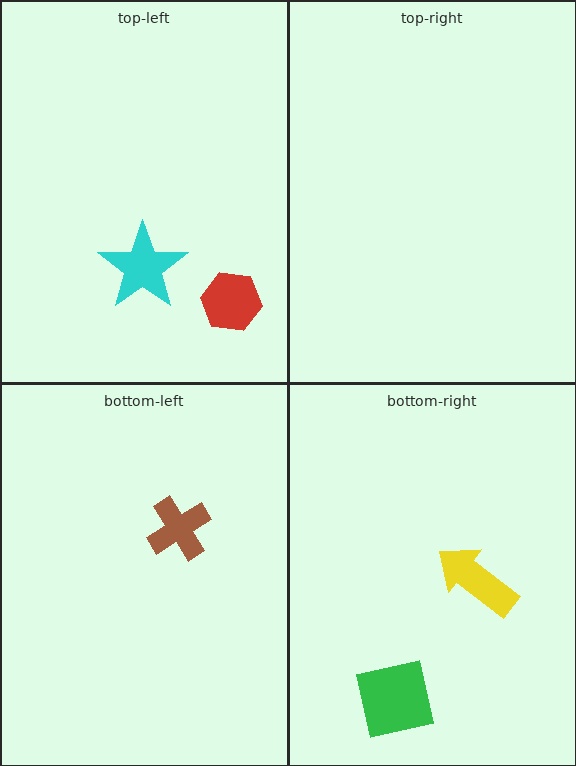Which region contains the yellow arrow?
The bottom-right region.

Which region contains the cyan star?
The top-left region.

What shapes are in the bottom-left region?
The brown cross.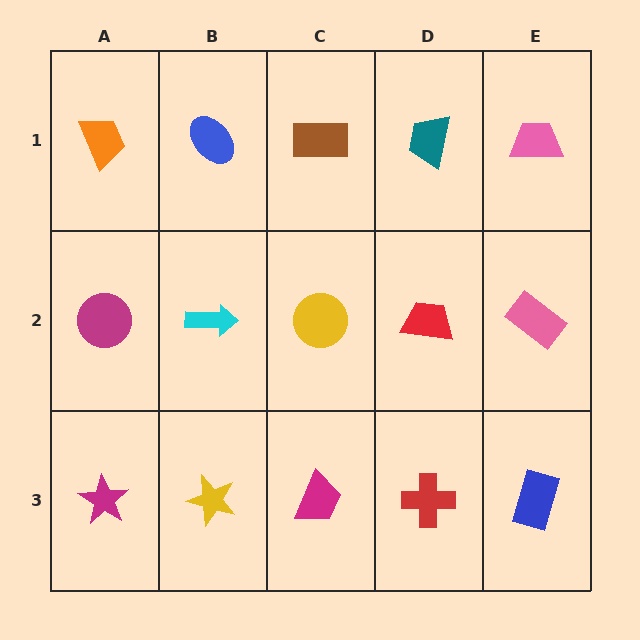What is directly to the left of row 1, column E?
A teal trapezoid.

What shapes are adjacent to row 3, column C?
A yellow circle (row 2, column C), a yellow star (row 3, column B), a red cross (row 3, column D).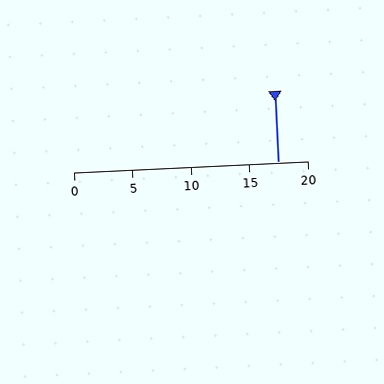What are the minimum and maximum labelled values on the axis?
The axis runs from 0 to 20.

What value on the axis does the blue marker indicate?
The marker indicates approximately 17.5.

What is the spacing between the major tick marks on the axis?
The major ticks are spaced 5 apart.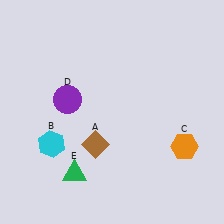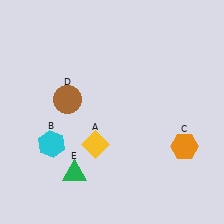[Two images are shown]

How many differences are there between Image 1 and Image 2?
There are 2 differences between the two images.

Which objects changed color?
A changed from brown to yellow. D changed from purple to brown.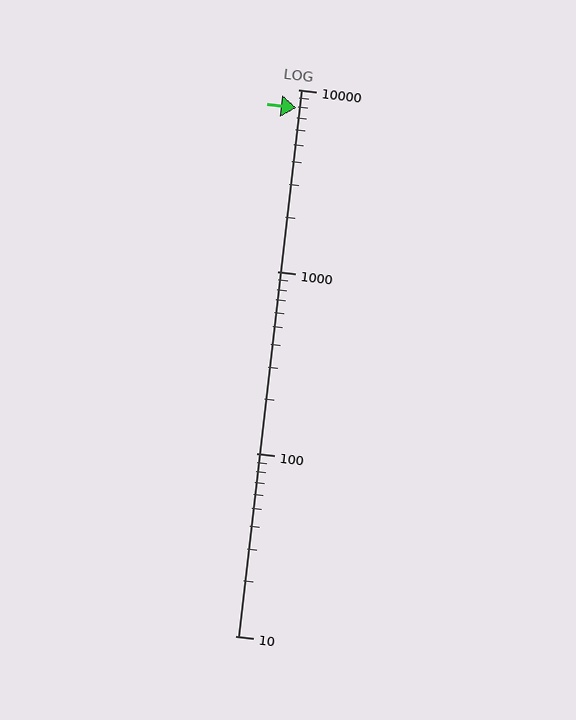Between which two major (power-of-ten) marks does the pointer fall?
The pointer is between 1000 and 10000.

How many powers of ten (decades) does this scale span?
The scale spans 3 decades, from 10 to 10000.